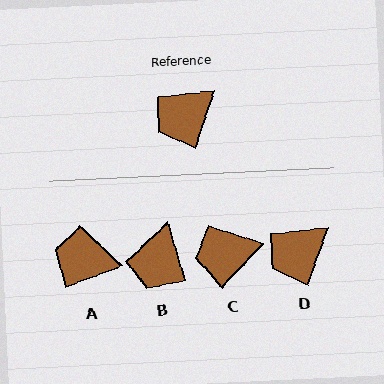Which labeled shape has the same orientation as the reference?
D.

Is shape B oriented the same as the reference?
No, it is off by about 35 degrees.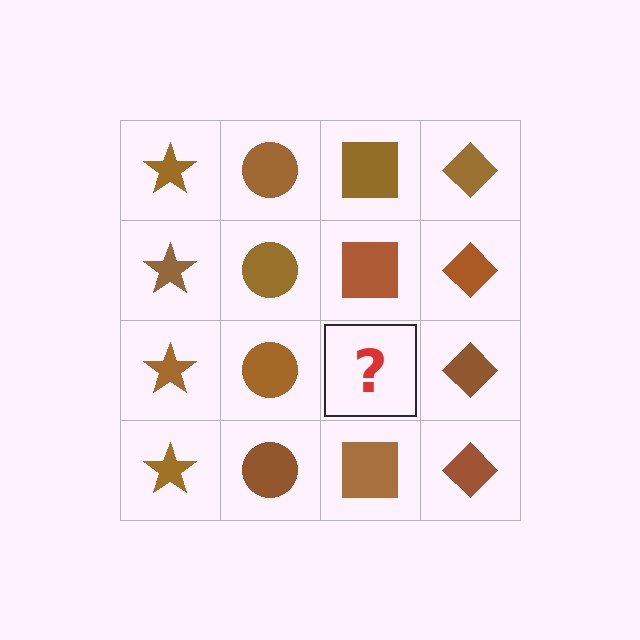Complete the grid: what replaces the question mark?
The question mark should be replaced with a brown square.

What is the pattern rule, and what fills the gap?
The rule is that each column has a consistent shape. The gap should be filled with a brown square.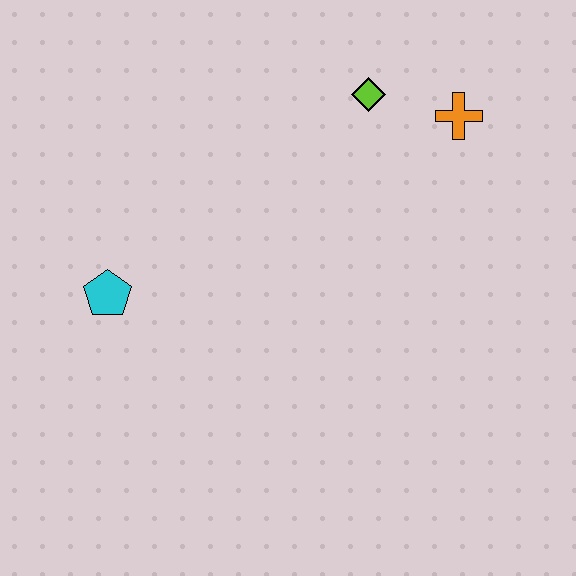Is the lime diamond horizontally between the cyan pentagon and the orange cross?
Yes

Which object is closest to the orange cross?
The lime diamond is closest to the orange cross.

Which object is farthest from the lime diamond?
The cyan pentagon is farthest from the lime diamond.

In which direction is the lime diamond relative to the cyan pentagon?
The lime diamond is to the right of the cyan pentagon.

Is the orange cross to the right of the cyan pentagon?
Yes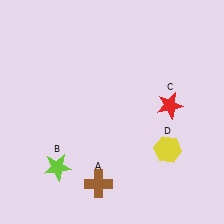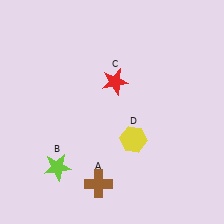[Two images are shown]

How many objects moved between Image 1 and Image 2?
2 objects moved between the two images.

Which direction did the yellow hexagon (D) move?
The yellow hexagon (D) moved left.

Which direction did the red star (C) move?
The red star (C) moved left.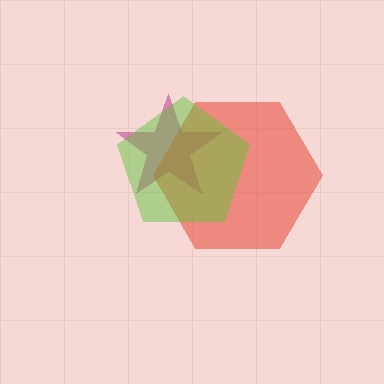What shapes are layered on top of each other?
The layered shapes are: a magenta star, a red hexagon, a lime pentagon.